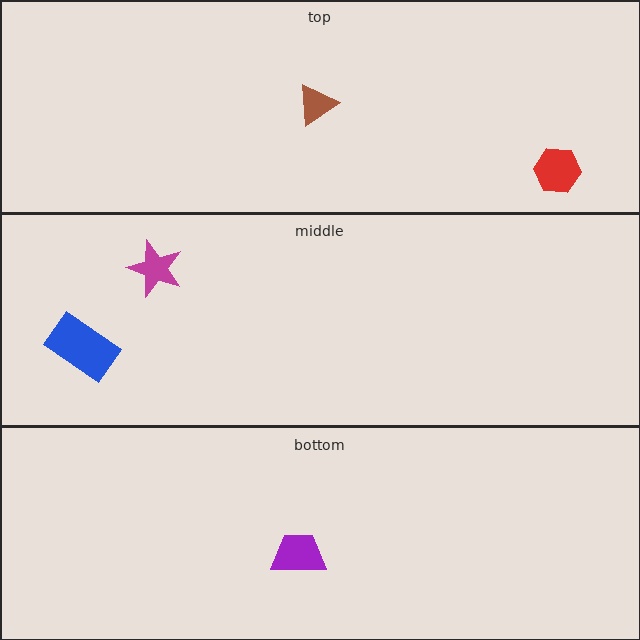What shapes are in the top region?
The red hexagon, the brown triangle.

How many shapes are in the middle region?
2.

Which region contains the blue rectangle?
The middle region.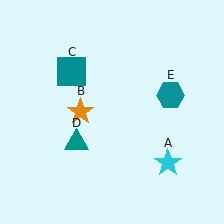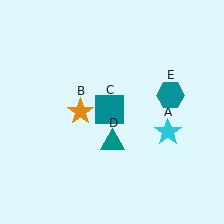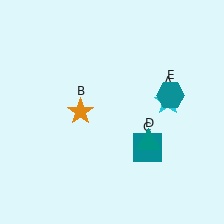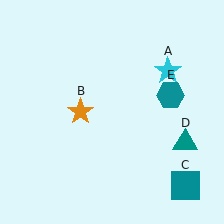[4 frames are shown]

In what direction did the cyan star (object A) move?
The cyan star (object A) moved up.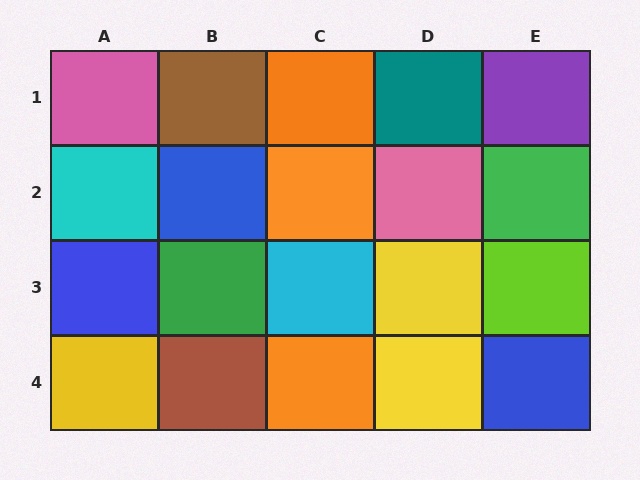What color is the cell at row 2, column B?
Blue.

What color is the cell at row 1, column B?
Brown.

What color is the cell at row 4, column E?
Blue.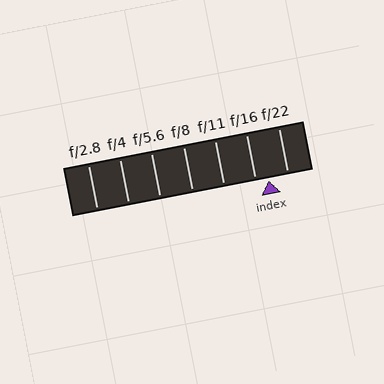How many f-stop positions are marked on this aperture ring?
There are 7 f-stop positions marked.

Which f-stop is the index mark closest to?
The index mark is closest to f/16.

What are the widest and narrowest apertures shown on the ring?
The widest aperture shown is f/2.8 and the narrowest is f/22.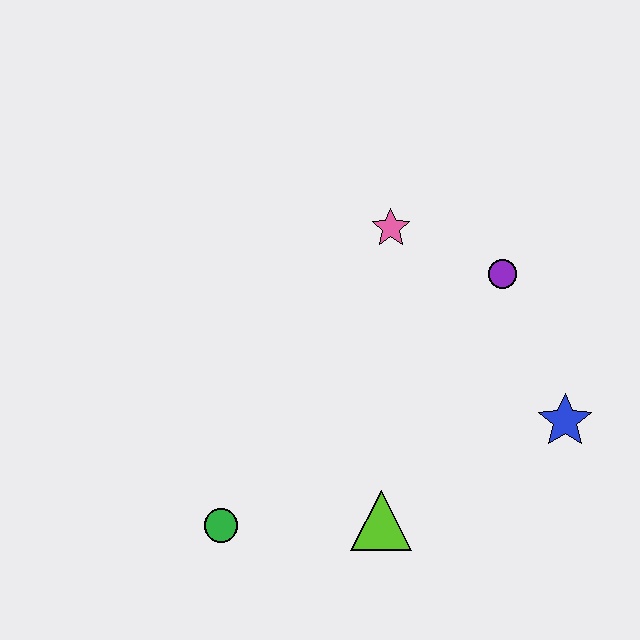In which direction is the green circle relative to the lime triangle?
The green circle is to the left of the lime triangle.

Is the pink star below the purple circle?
No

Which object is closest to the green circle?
The lime triangle is closest to the green circle.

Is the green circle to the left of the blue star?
Yes